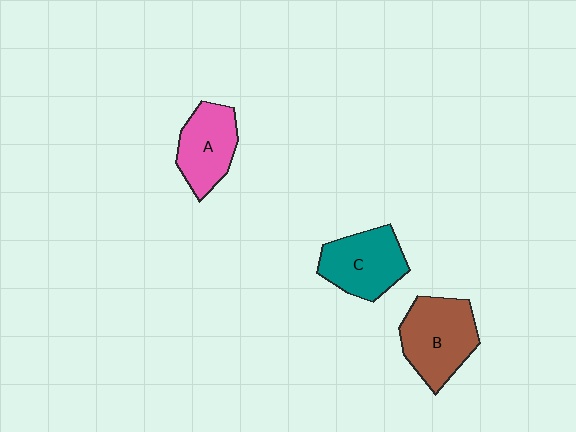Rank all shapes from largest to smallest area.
From largest to smallest: B (brown), C (teal), A (pink).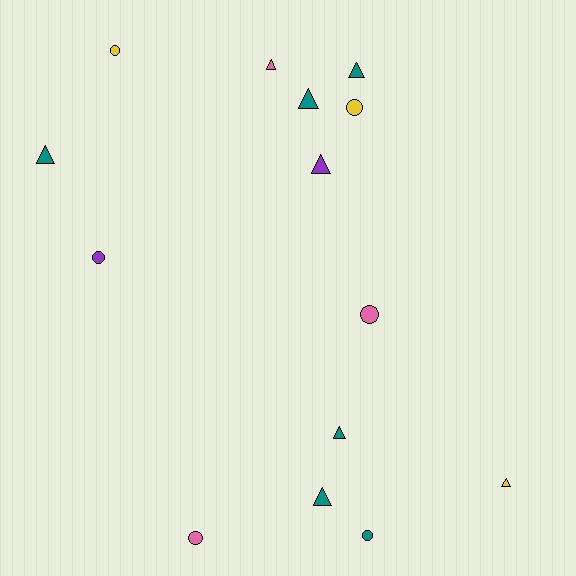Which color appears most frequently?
Teal, with 6 objects.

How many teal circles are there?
There is 1 teal circle.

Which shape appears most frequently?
Triangle, with 8 objects.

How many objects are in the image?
There are 14 objects.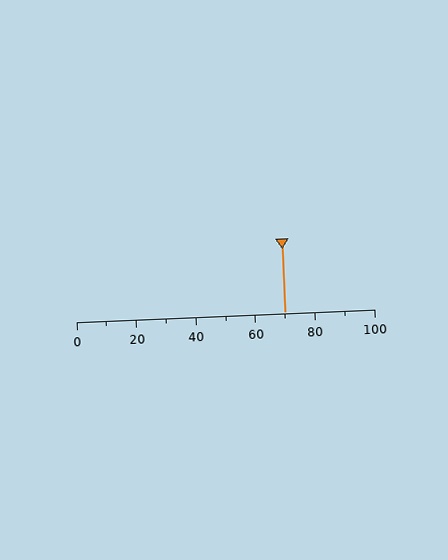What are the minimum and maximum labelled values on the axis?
The axis runs from 0 to 100.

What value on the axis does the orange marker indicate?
The marker indicates approximately 70.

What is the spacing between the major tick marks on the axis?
The major ticks are spaced 20 apart.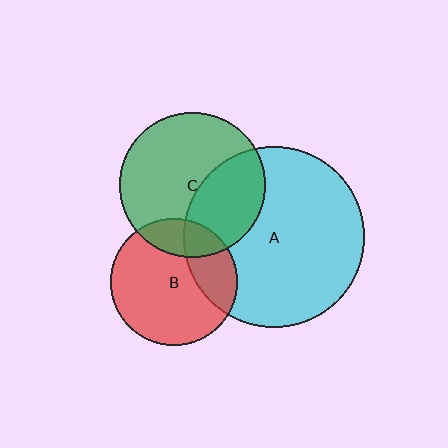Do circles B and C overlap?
Yes.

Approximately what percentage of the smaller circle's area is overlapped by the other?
Approximately 20%.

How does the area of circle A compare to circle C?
Approximately 1.6 times.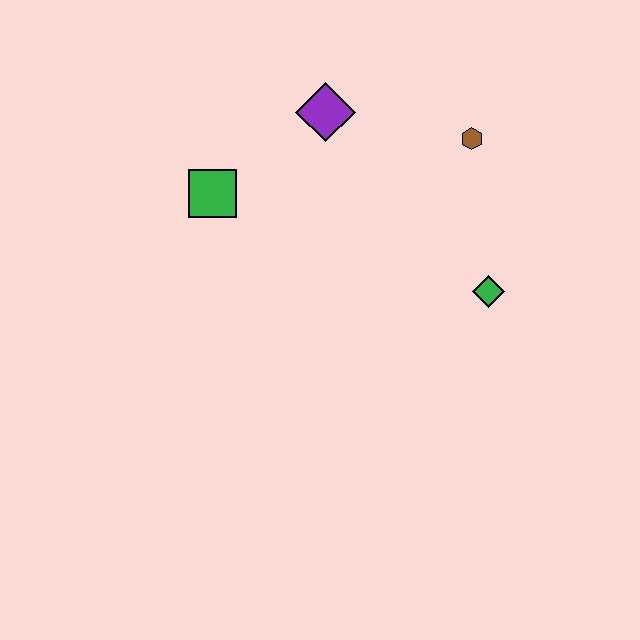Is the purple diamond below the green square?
No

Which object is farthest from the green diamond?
The green square is farthest from the green diamond.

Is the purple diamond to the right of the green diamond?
No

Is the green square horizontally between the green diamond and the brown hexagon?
No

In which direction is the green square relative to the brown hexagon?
The green square is to the left of the brown hexagon.